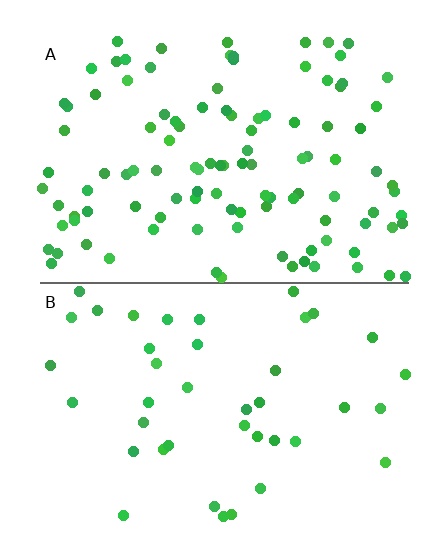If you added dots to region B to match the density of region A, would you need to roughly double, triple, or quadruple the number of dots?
Approximately triple.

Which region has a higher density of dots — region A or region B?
A (the top).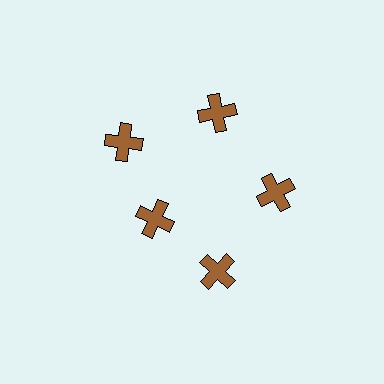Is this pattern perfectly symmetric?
No. The 5 brown crosses are arranged in a ring, but one element near the 8 o'clock position is pulled inward toward the center, breaking the 5-fold rotational symmetry.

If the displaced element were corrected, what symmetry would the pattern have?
It would have 5-fold rotational symmetry — the pattern would map onto itself every 72 degrees.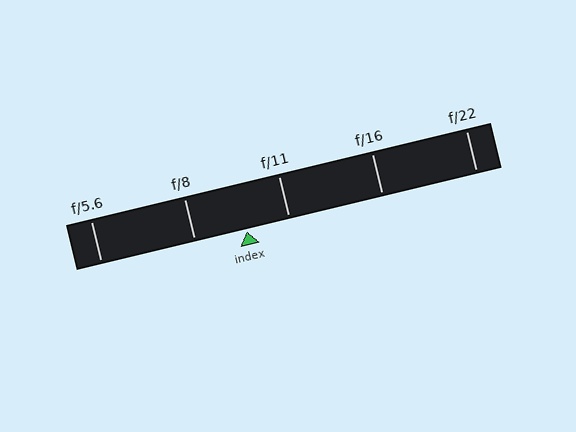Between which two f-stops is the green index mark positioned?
The index mark is between f/8 and f/11.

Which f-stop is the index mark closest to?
The index mark is closest to f/11.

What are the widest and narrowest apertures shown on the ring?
The widest aperture shown is f/5.6 and the narrowest is f/22.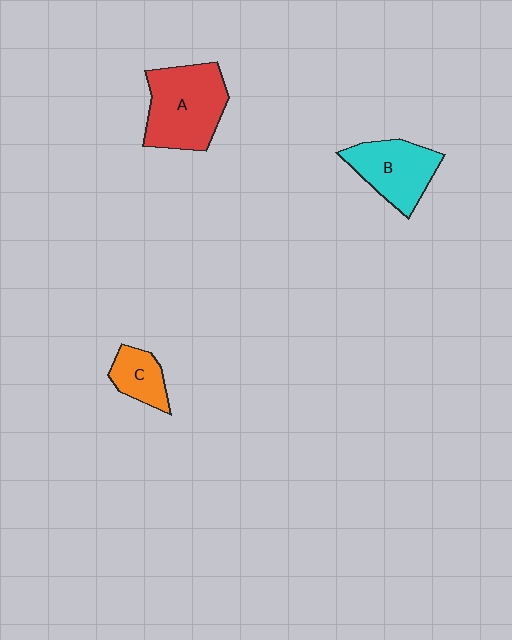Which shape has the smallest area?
Shape C (orange).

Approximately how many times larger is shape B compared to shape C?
Approximately 1.8 times.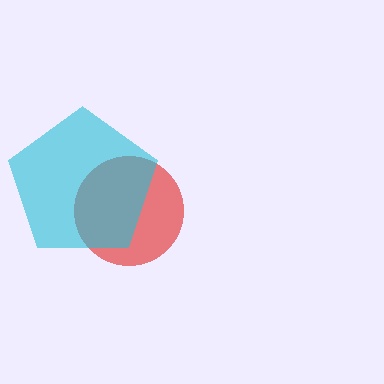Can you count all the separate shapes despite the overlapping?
Yes, there are 2 separate shapes.